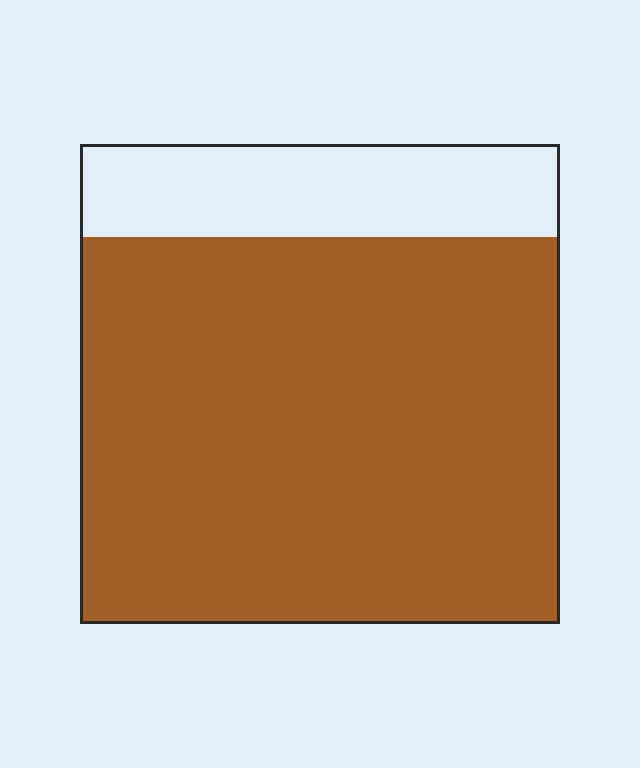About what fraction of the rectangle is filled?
About four fifths (4/5).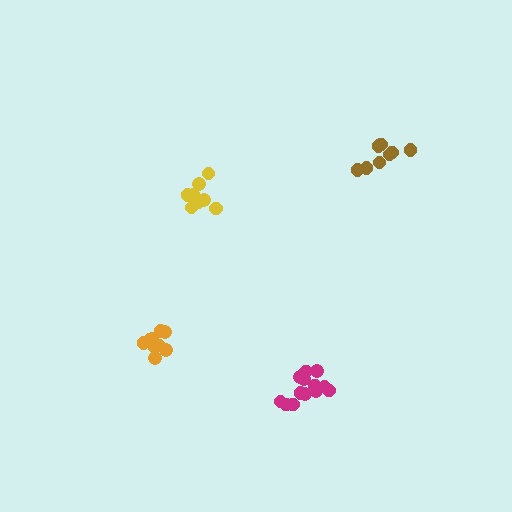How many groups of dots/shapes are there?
There are 4 groups.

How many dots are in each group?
Group 1: 8 dots, Group 2: 8 dots, Group 3: 9 dots, Group 4: 13 dots (38 total).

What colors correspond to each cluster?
The clusters are colored: brown, yellow, orange, magenta.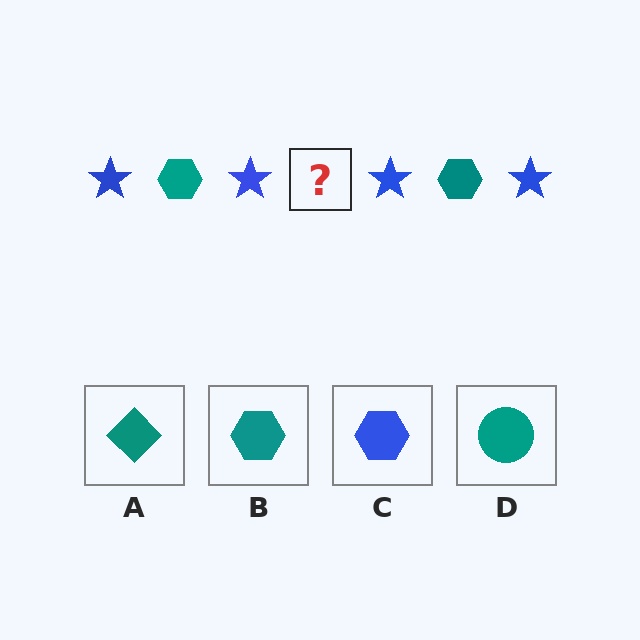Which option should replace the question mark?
Option B.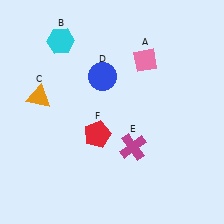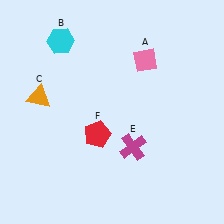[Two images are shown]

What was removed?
The blue circle (D) was removed in Image 2.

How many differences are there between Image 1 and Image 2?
There is 1 difference between the two images.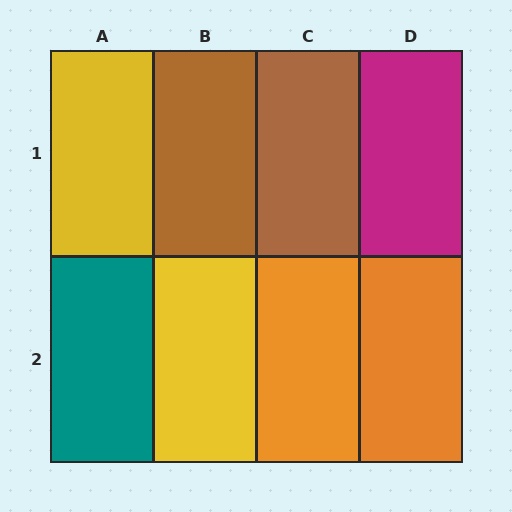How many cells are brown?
2 cells are brown.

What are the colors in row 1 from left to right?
Yellow, brown, brown, magenta.